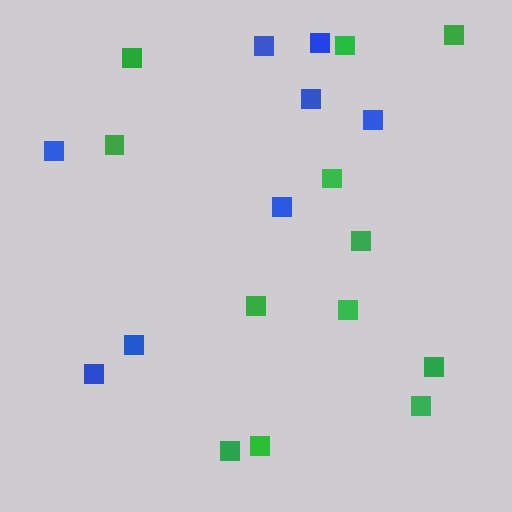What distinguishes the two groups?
There are 2 groups: one group of green squares (12) and one group of blue squares (8).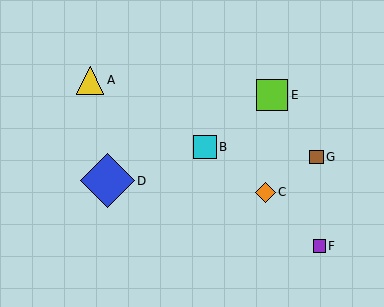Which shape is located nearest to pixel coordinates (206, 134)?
The cyan square (labeled B) at (205, 147) is nearest to that location.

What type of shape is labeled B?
Shape B is a cyan square.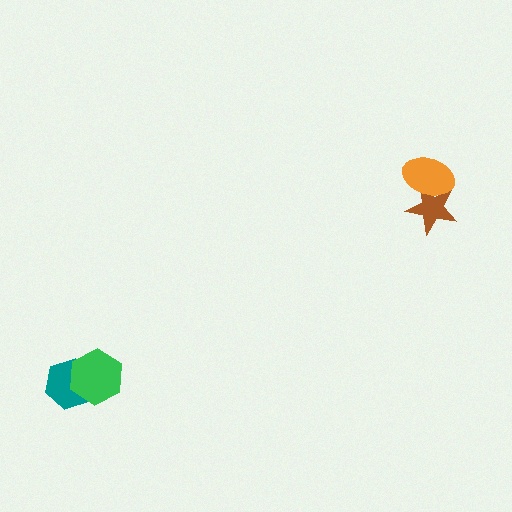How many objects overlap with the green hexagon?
1 object overlaps with the green hexagon.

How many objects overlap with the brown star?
1 object overlaps with the brown star.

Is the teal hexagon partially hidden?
Yes, it is partially covered by another shape.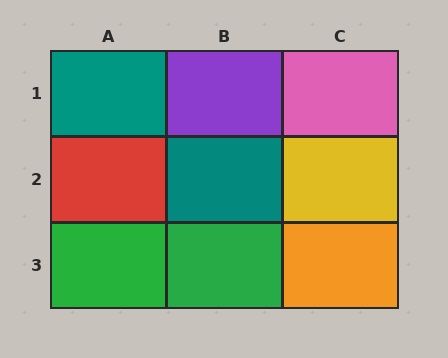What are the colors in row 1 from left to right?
Teal, purple, pink.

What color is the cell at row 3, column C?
Orange.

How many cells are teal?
2 cells are teal.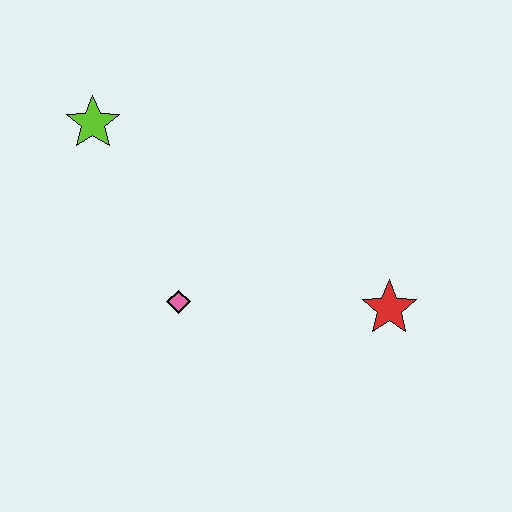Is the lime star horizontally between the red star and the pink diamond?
No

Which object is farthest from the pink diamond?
The red star is farthest from the pink diamond.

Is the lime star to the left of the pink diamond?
Yes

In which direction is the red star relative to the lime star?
The red star is to the right of the lime star.